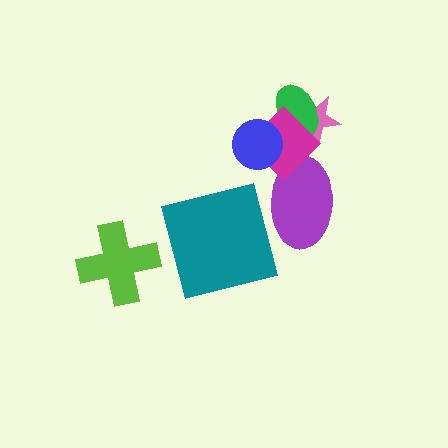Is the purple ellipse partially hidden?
Yes, it is partially covered by another shape.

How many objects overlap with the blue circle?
1 object overlaps with the blue circle.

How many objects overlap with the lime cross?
0 objects overlap with the lime cross.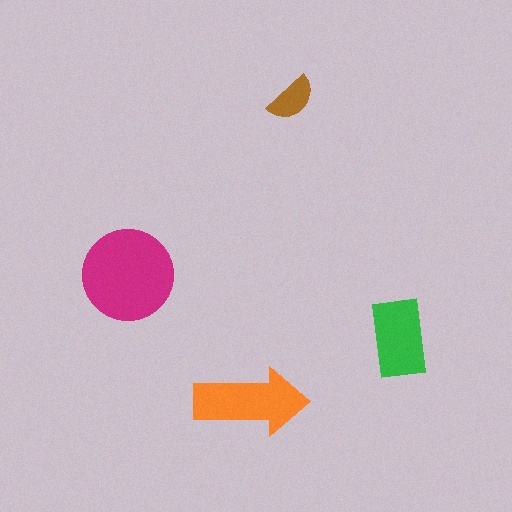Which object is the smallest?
The brown semicircle.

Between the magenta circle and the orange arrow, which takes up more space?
The magenta circle.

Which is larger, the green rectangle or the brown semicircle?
The green rectangle.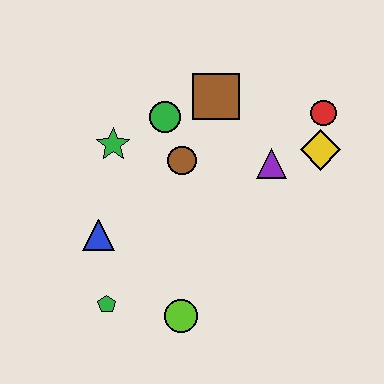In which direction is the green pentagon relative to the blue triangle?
The green pentagon is below the blue triangle.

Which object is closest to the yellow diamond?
The red circle is closest to the yellow diamond.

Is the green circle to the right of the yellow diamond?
No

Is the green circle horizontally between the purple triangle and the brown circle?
No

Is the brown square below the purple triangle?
No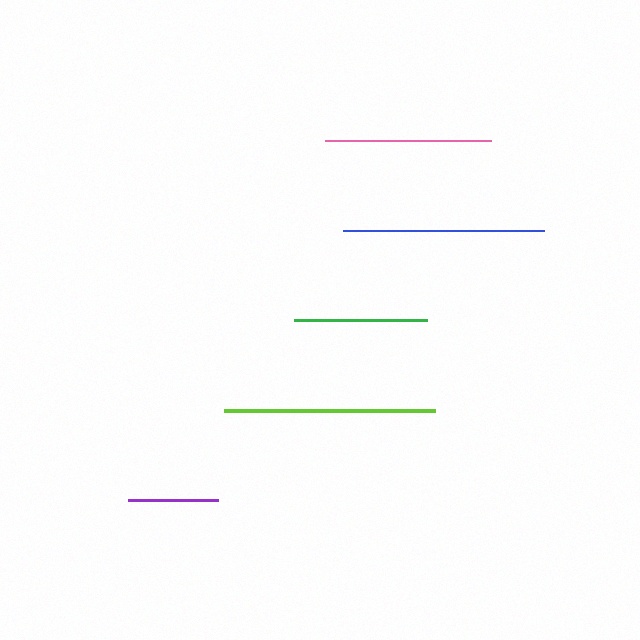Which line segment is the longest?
The lime line is the longest at approximately 210 pixels.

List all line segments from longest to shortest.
From longest to shortest: lime, blue, pink, green, purple.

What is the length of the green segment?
The green segment is approximately 134 pixels long.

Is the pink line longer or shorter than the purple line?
The pink line is longer than the purple line.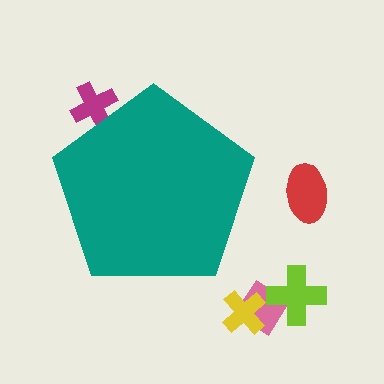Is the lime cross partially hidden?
No, the lime cross is fully visible.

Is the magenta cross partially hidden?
Yes, the magenta cross is partially hidden behind the teal pentagon.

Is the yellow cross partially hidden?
No, the yellow cross is fully visible.